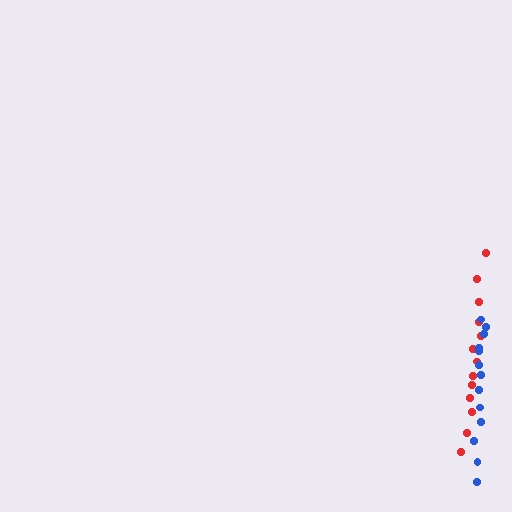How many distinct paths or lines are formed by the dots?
There are 2 distinct paths.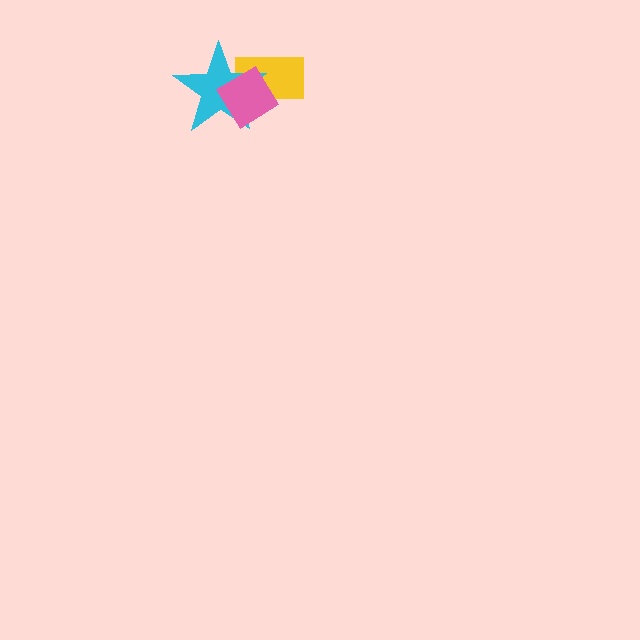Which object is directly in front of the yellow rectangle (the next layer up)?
The cyan star is directly in front of the yellow rectangle.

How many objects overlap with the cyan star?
2 objects overlap with the cyan star.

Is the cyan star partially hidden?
Yes, it is partially covered by another shape.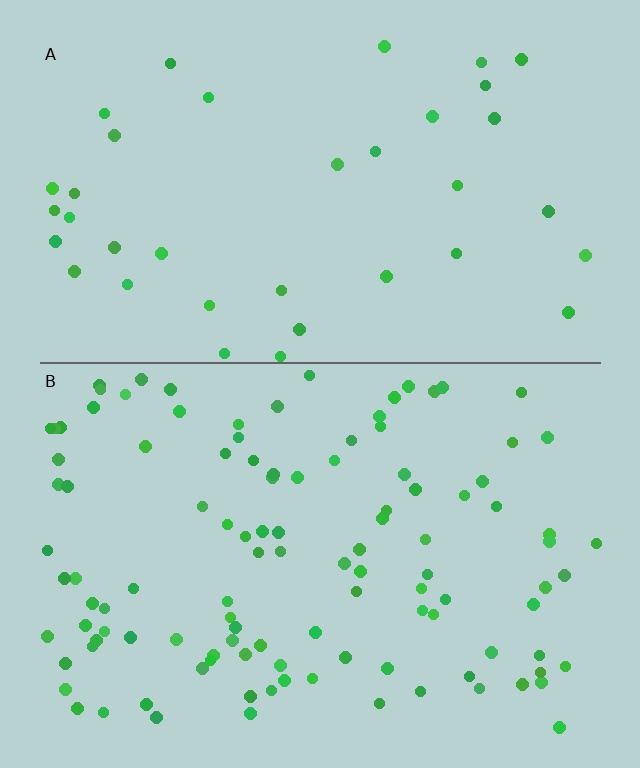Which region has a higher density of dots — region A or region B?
B (the bottom).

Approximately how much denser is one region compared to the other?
Approximately 3.1× — region B over region A.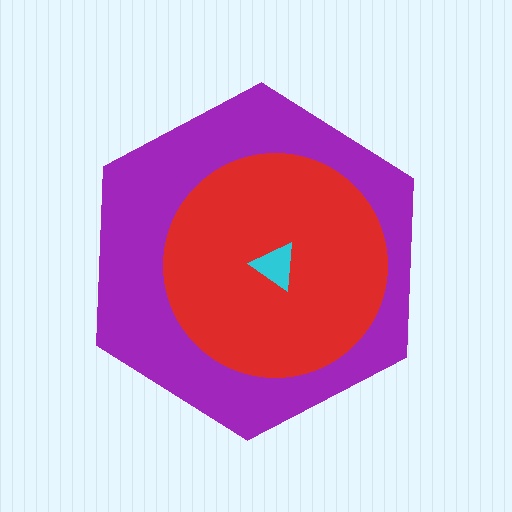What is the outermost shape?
The purple hexagon.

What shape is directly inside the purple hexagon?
The red circle.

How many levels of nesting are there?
3.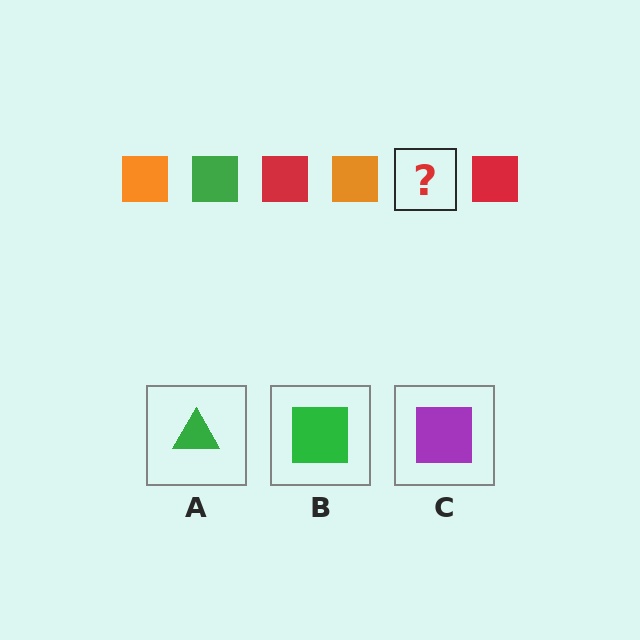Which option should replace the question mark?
Option B.